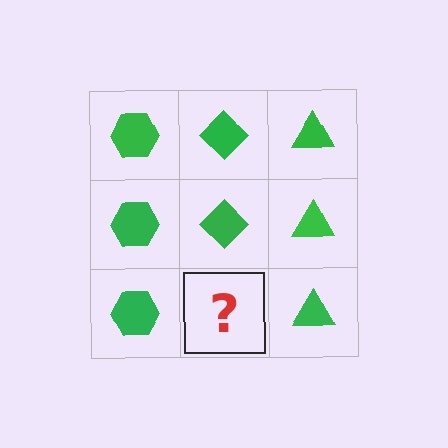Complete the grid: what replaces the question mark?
The question mark should be replaced with a green diamond.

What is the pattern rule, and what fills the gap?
The rule is that each column has a consistent shape. The gap should be filled with a green diamond.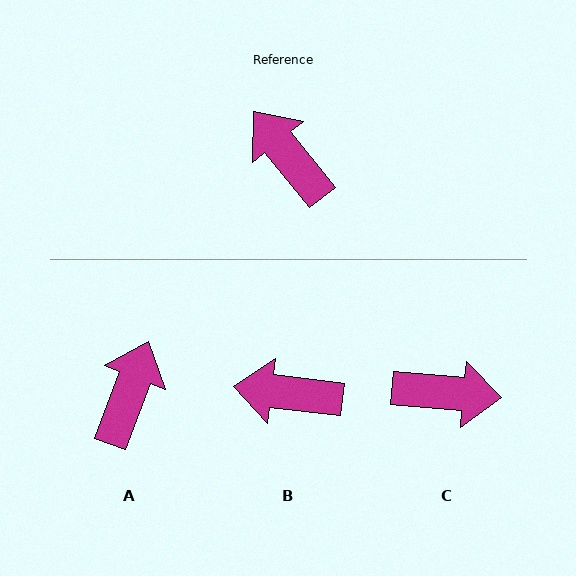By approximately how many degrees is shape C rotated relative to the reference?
Approximately 134 degrees clockwise.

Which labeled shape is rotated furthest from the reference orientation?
C, about 134 degrees away.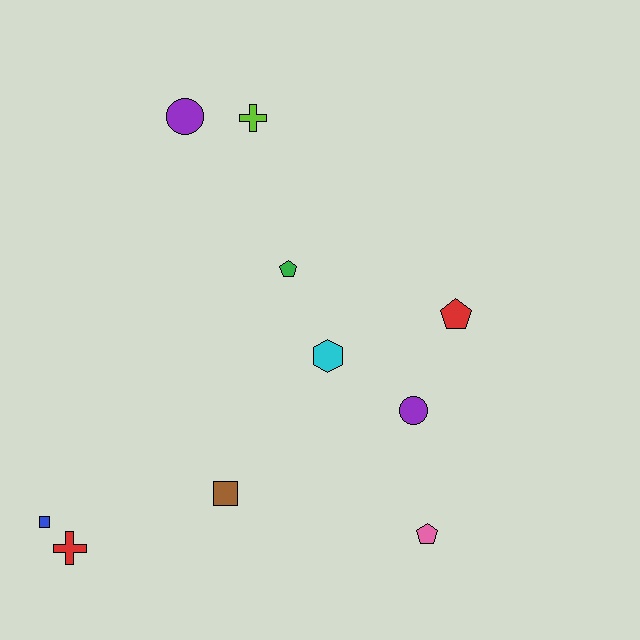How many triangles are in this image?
There are no triangles.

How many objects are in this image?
There are 10 objects.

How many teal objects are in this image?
There are no teal objects.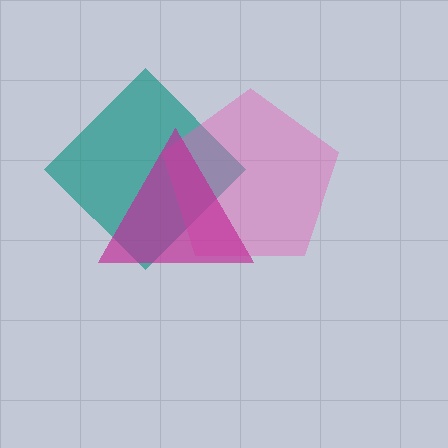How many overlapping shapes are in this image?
There are 3 overlapping shapes in the image.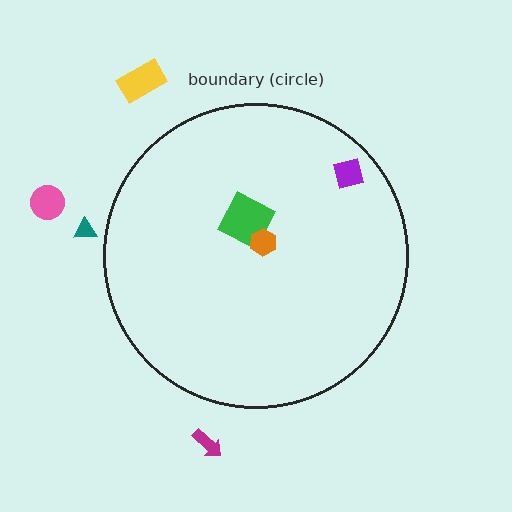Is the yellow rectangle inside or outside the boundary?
Outside.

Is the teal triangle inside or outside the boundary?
Outside.